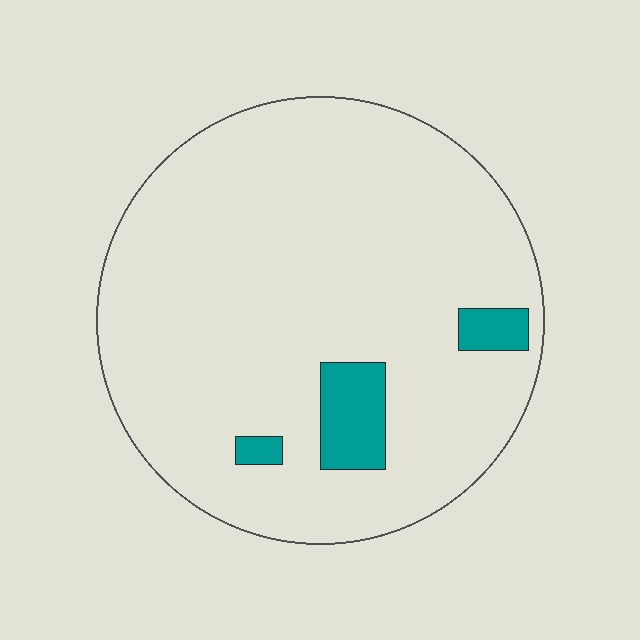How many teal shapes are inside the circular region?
3.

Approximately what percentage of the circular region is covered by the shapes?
Approximately 5%.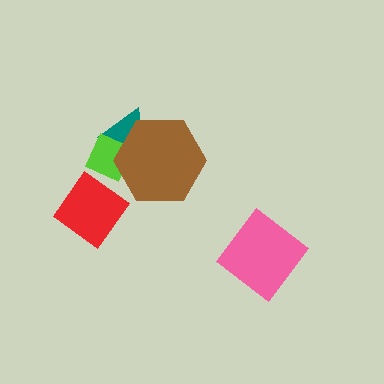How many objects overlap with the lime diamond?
2 objects overlap with the lime diamond.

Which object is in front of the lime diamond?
The brown hexagon is in front of the lime diamond.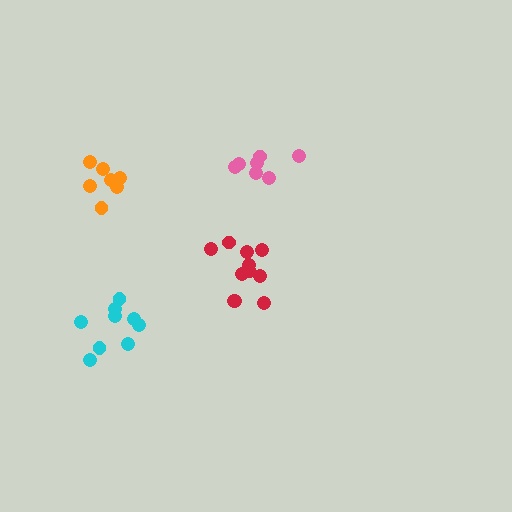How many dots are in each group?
Group 1: 9 dots, Group 2: 7 dots, Group 3: 11 dots, Group 4: 7 dots (34 total).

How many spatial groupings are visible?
There are 4 spatial groupings.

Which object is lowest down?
The cyan cluster is bottommost.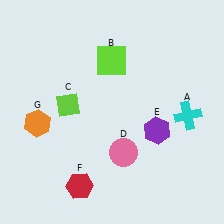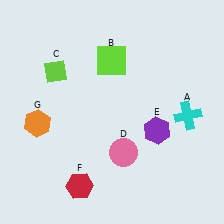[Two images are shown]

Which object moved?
The lime diamond (C) moved up.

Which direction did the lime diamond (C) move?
The lime diamond (C) moved up.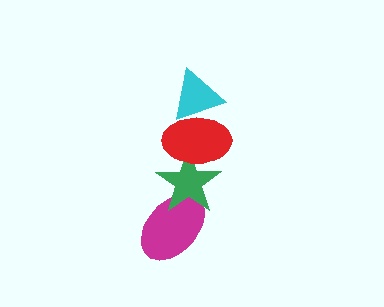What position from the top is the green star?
The green star is 3rd from the top.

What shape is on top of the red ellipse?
The cyan triangle is on top of the red ellipse.